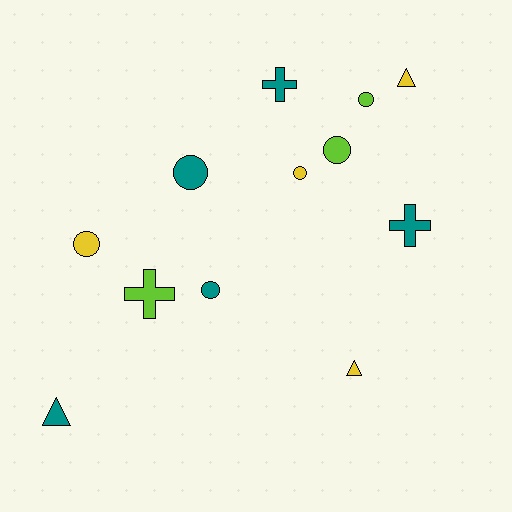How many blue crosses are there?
There are no blue crosses.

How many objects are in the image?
There are 12 objects.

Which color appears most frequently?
Teal, with 5 objects.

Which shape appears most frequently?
Circle, with 6 objects.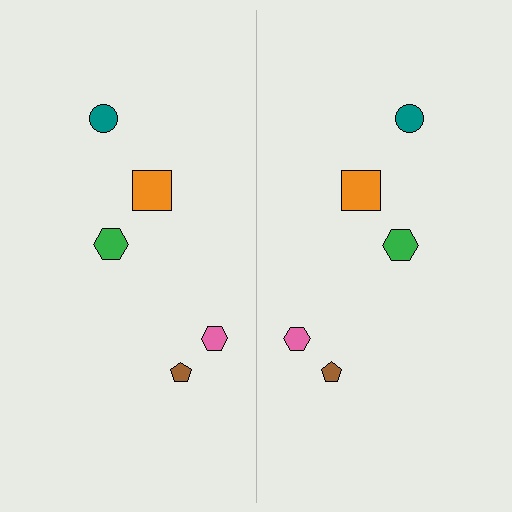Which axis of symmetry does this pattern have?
The pattern has a vertical axis of symmetry running through the center of the image.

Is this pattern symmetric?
Yes, this pattern has bilateral (reflection) symmetry.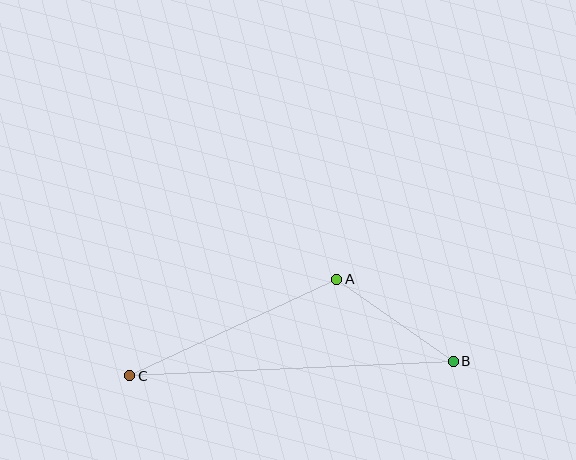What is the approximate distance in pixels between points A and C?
The distance between A and C is approximately 229 pixels.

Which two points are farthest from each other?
Points B and C are farthest from each other.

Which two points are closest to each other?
Points A and B are closest to each other.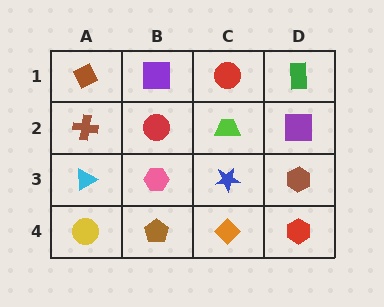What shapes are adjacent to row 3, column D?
A purple square (row 2, column D), a red hexagon (row 4, column D), a blue star (row 3, column C).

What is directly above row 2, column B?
A purple square.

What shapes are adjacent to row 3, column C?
A lime trapezoid (row 2, column C), an orange diamond (row 4, column C), a pink hexagon (row 3, column B), a brown hexagon (row 3, column D).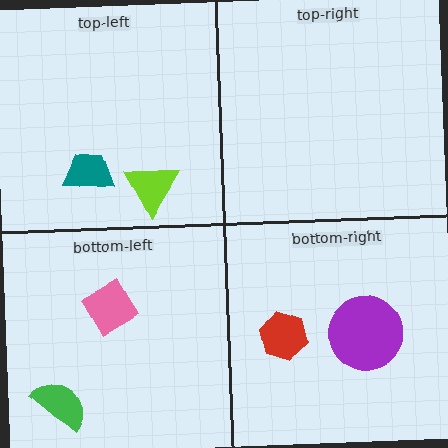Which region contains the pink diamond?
The bottom-left region.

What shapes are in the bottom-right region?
The red hexagon, the purple circle.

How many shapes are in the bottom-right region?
2.